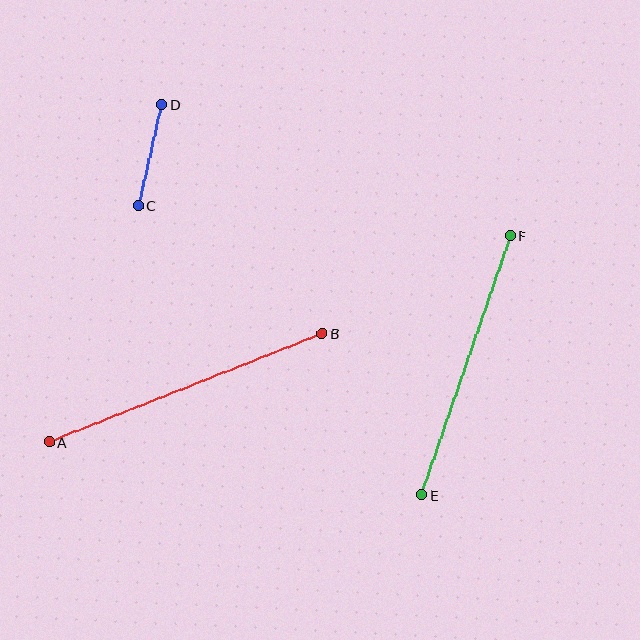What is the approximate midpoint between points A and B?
The midpoint is at approximately (186, 388) pixels.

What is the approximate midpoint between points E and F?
The midpoint is at approximately (466, 365) pixels.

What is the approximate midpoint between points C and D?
The midpoint is at approximately (150, 155) pixels.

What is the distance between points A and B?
The distance is approximately 294 pixels.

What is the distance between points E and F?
The distance is approximately 274 pixels.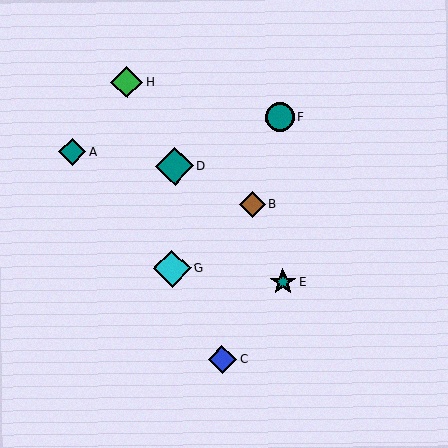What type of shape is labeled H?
Shape H is a green diamond.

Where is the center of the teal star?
The center of the teal star is at (282, 282).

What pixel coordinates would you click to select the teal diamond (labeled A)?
Click at (72, 152) to select the teal diamond A.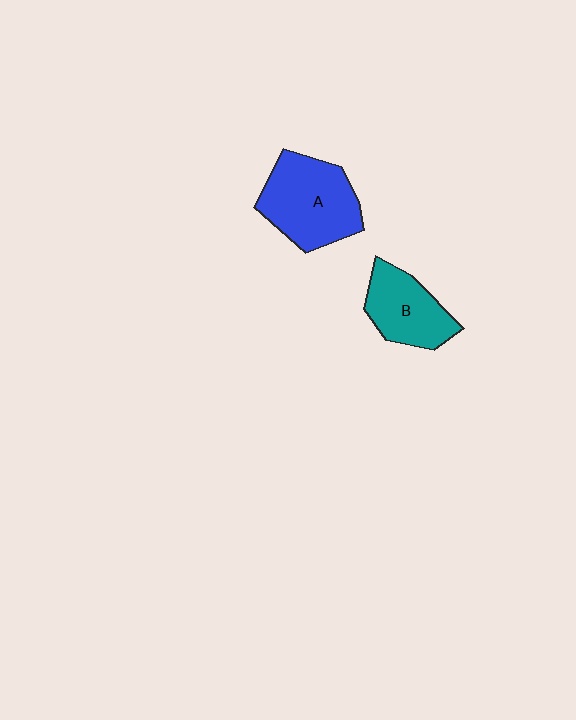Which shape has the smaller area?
Shape B (teal).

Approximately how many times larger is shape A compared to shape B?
Approximately 1.4 times.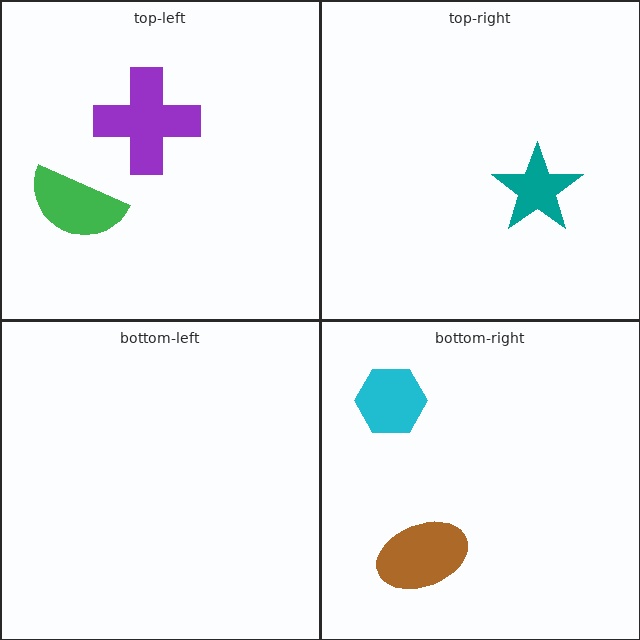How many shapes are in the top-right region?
1.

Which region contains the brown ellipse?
The bottom-right region.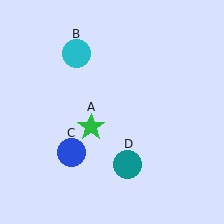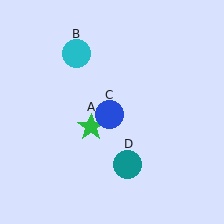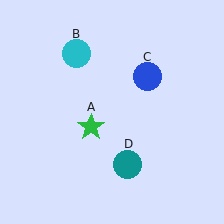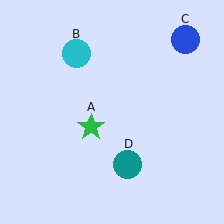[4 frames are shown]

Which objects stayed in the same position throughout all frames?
Green star (object A) and cyan circle (object B) and teal circle (object D) remained stationary.